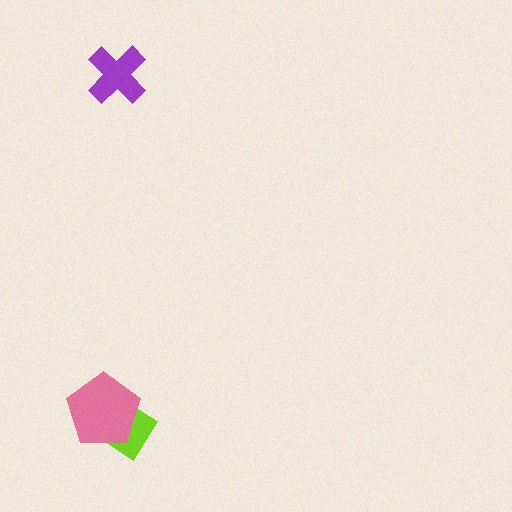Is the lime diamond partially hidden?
Yes, it is partially covered by another shape.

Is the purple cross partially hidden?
No, no other shape covers it.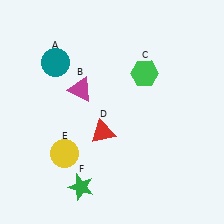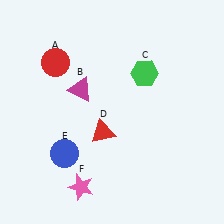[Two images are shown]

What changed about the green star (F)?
In Image 1, F is green. In Image 2, it changed to pink.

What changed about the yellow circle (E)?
In Image 1, E is yellow. In Image 2, it changed to blue.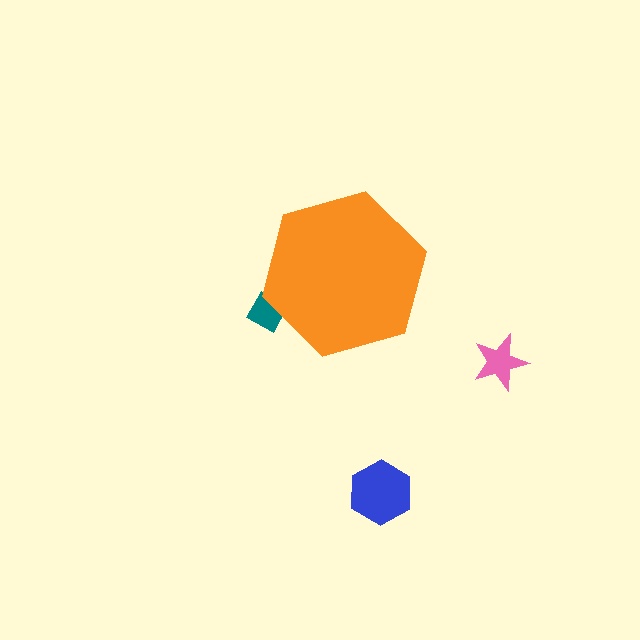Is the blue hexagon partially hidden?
No, the blue hexagon is fully visible.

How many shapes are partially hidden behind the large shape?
1 shape is partially hidden.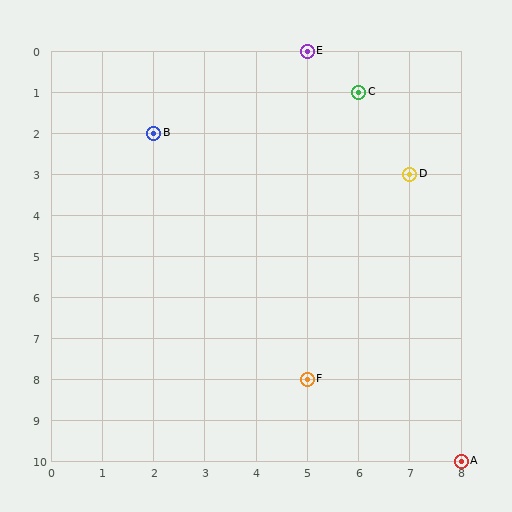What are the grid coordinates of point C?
Point C is at grid coordinates (6, 1).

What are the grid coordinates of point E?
Point E is at grid coordinates (5, 0).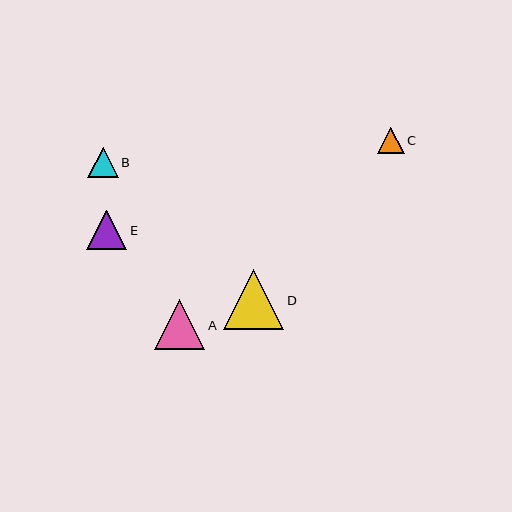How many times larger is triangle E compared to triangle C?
Triangle E is approximately 1.5 times the size of triangle C.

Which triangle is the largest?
Triangle D is the largest with a size of approximately 60 pixels.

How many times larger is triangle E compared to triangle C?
Triangle E is approximately 1.5 times the size of triangle C.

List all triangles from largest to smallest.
From largest to smallest: D, A, E, B, C.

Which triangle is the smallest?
Triangle C is the smallest with a size of approximately 27 pixels.